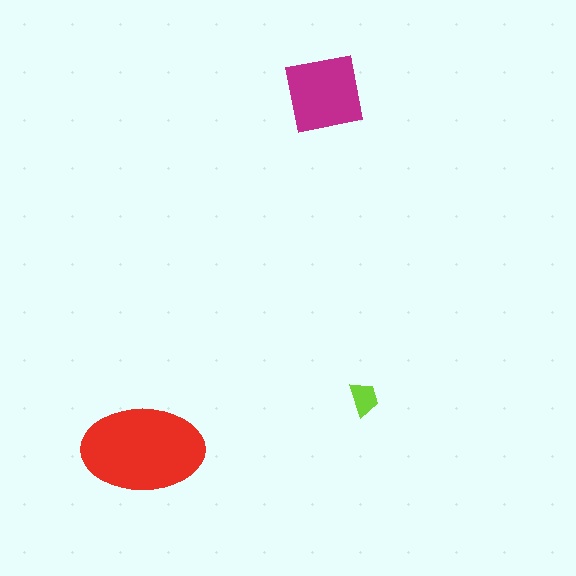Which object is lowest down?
The red ellipse is bottommost.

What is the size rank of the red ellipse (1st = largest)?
1st.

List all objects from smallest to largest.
The lime trapezoid, the magenta square, the red ellipse.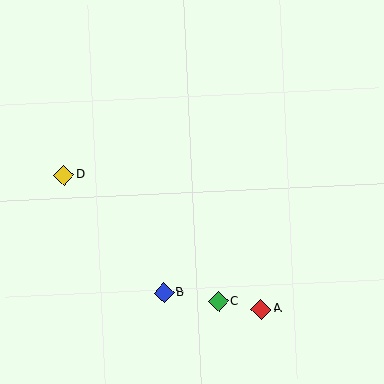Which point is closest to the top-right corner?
Point A is closest to the top-right corner.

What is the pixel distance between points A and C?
The distance between A and C is 43 pixels.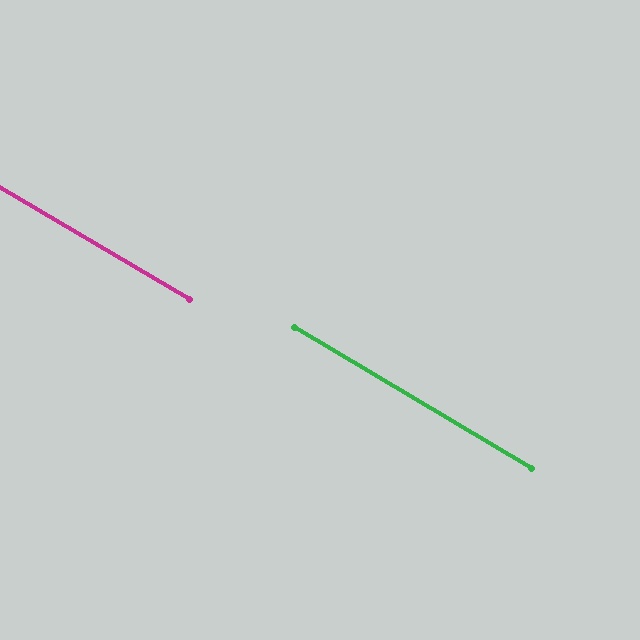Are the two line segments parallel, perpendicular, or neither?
Parallel — their directions differ by only 0.4°.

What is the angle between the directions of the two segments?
Approximately 0 degrees.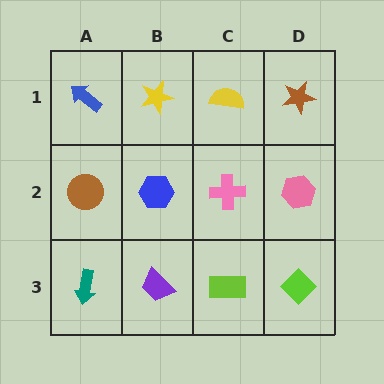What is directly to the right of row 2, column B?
A pink cross.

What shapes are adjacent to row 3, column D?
A pink hexagon (row 2, column D), a lime rectangle (row 3, column C).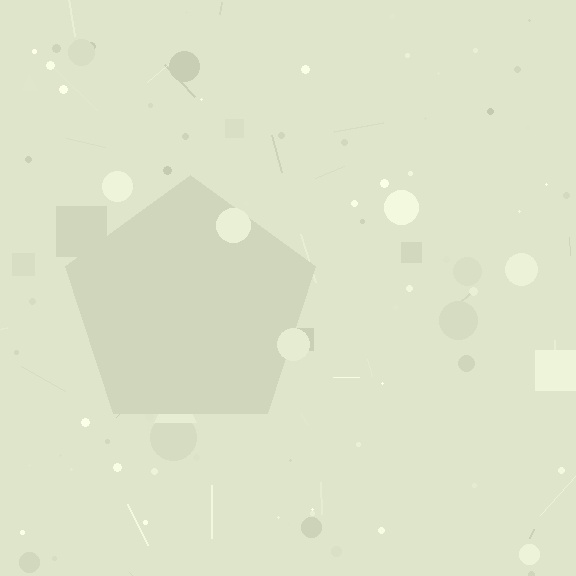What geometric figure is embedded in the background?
A pentagon is embedded in the background.